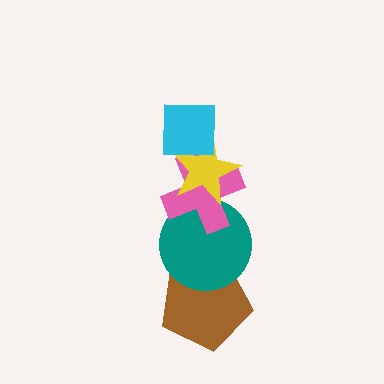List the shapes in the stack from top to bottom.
From top to bottom: the cyan square, the yellow star, the pink cross, the teal circle, the brown pentagon.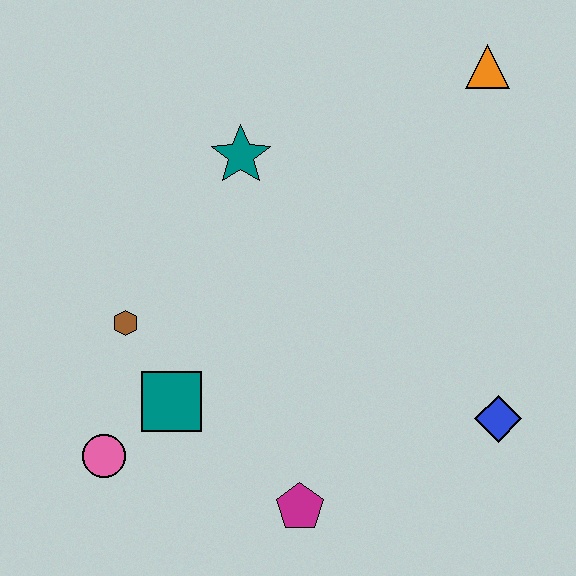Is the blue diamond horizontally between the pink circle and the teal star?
No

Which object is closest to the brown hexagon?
The teal square is closest to the brown hexagon.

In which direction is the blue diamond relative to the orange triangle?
The blue diamond is below the orange triangle.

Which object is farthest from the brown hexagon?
The orange triangle is farthest from the brown hexagon.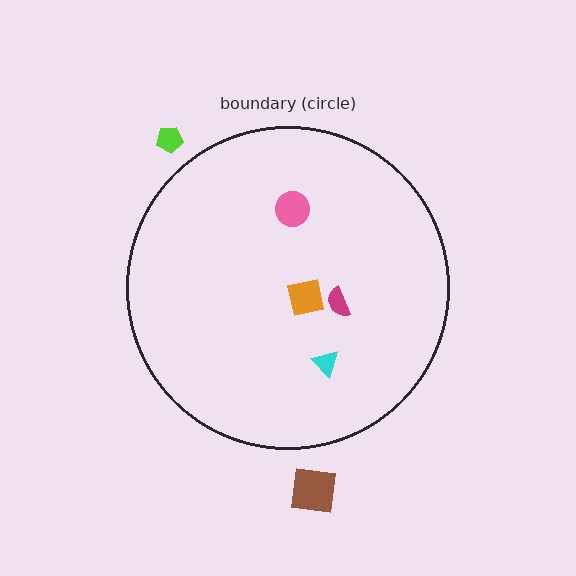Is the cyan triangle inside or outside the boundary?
Inside.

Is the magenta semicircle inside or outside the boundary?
Inside.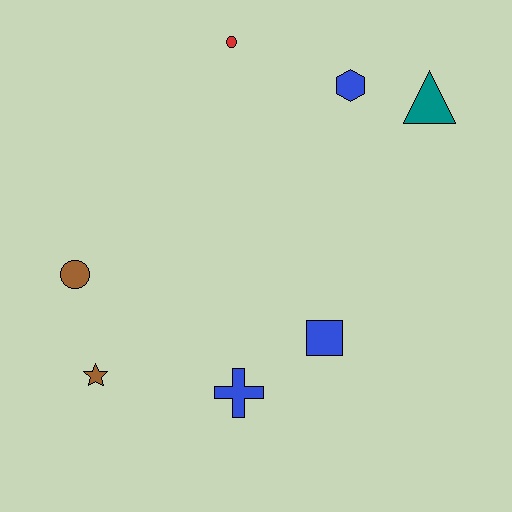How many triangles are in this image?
There is 1 triangle.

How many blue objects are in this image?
There are 3 blue objects.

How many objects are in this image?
There are 7 objects.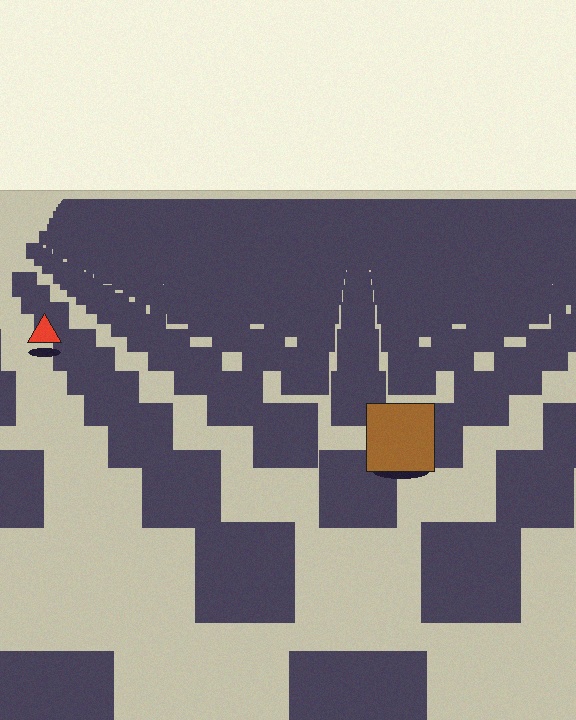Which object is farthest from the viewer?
The red triangle is farthest from the viewer. It appears smaller and the ground texture around it is denser.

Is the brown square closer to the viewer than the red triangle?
Yes. The brown square is closer — you can tell from the texture gradient: the ground texture is coarser near it.